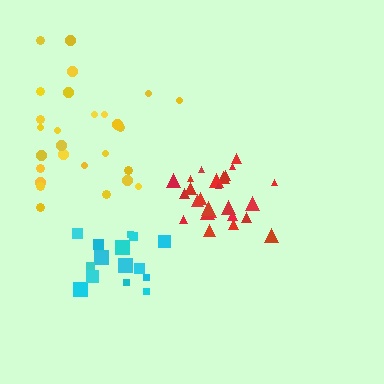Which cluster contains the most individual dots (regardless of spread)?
Yellow (28).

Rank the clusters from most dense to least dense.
red, cyan, yellow.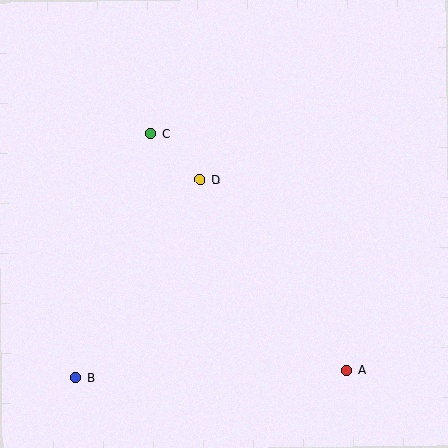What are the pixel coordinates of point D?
Point D is at (200, 180).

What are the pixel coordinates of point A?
Point A is at (347, 370).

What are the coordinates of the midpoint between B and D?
The midpoint between B and D is at (138, 279).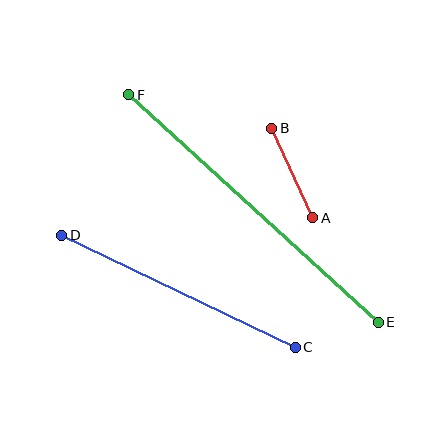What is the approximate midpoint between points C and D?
The midpoint is at approximately (178, 291) pixels.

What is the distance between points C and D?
The distance is approximately 259 pixels.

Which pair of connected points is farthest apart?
Points E and F are farthest apart.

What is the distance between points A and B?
The distance is approximately 99 pixels.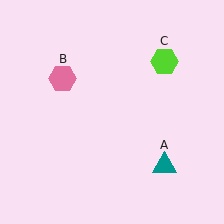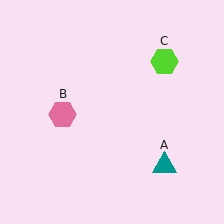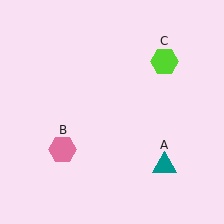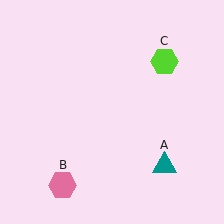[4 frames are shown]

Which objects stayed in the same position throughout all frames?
Teal triangle (object A) and lime hexagon (object C) remained stationary.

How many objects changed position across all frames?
1 object changed position: pink hexagon (object B).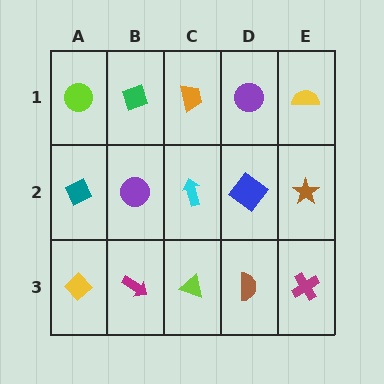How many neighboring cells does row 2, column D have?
4.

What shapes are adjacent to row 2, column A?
A lime circle (row 1, column A), a yellow diamond (row 3, column A), a purple circle (row 2, column B).